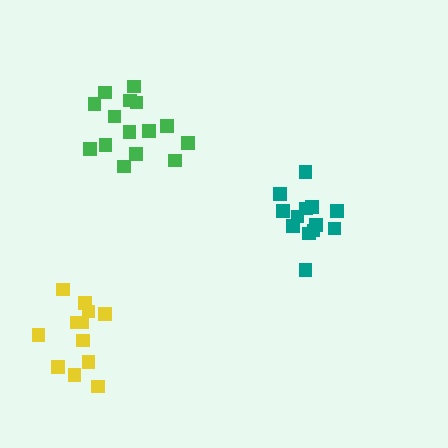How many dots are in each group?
Group 1: 13 dots, Group 2: 15 dots, Group 3: 12 dots (40 total).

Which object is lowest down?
The yellow cluster is bottommost.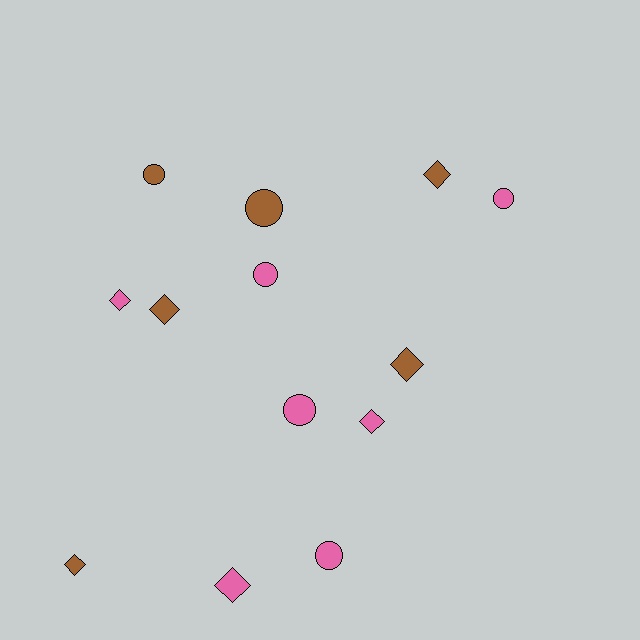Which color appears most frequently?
Pink, with 7 objects.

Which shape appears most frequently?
Diamond, with 7 objects.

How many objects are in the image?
There are 13 objects.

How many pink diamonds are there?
There are 3 pink diamonds.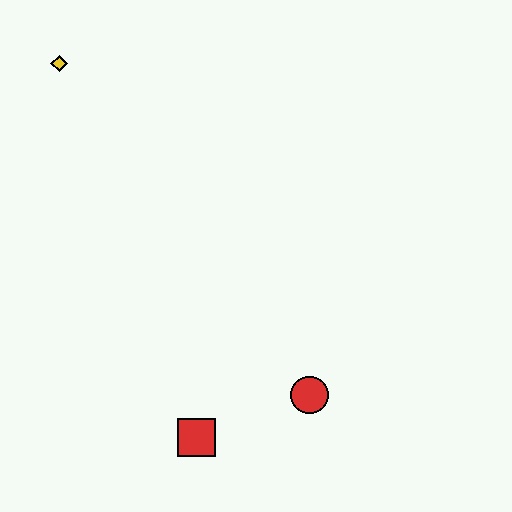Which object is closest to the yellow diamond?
The red square is closest to the yellow diamond.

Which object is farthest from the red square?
The yellow diamond is farthest from the red square.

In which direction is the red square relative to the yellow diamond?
The red square is below the yellow diamond.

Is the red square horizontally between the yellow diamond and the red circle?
Yes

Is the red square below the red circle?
Yes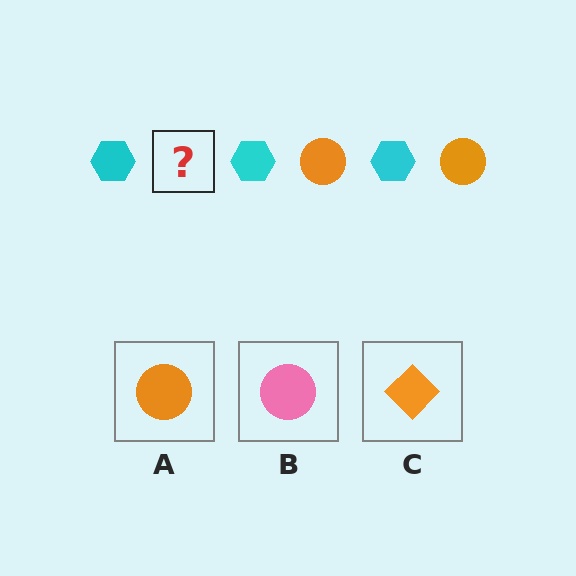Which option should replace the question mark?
Option A.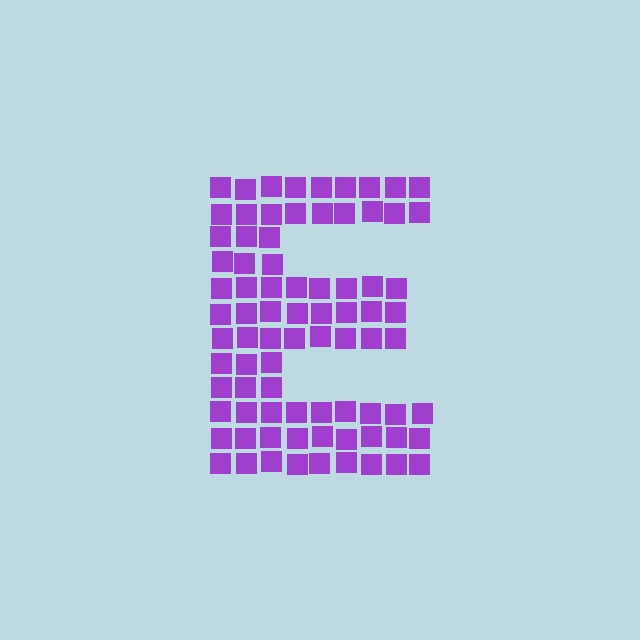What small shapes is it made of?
It is made of small squares.